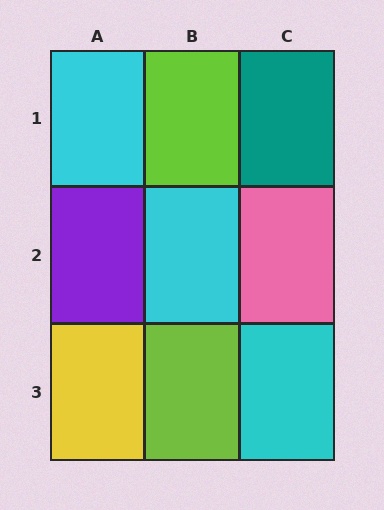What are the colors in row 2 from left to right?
Purple, cyan, pink.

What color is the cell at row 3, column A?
Yellow.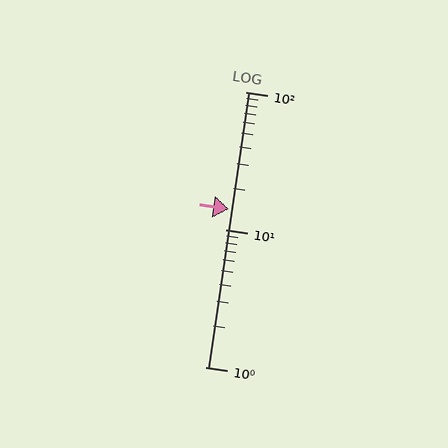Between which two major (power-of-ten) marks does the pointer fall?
The pointer is between 10 and 100.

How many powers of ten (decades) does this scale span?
The scale spans 2 decades, from 1 to 100.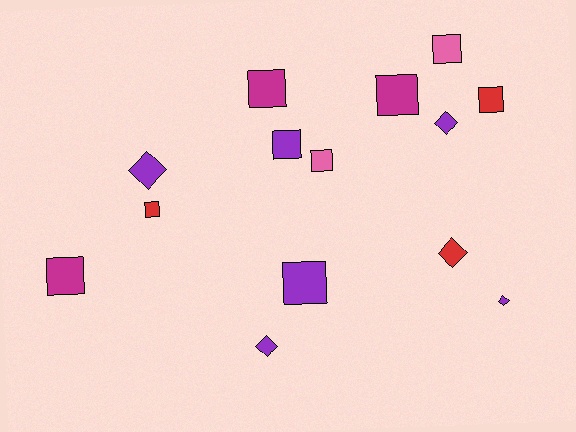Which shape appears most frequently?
Square, with 9 objects.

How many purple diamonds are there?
There are 4 purple diamonds.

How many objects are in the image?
There are 14 objects.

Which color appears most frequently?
Purple, with 6 objects.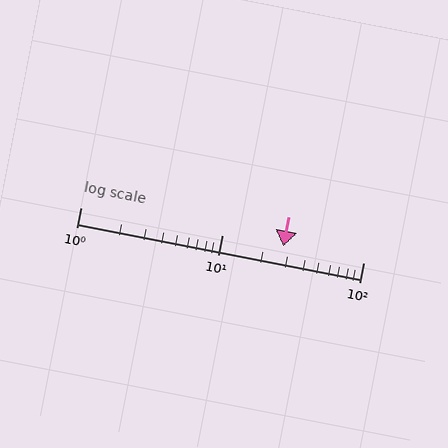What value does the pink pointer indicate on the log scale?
The pointer indicates approximately 27.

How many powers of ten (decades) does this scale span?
The scale spans 2 decades, from 1 to 100.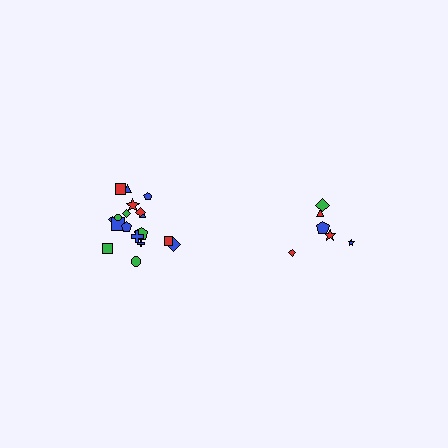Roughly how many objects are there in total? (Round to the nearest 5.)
Roughly 25 objects in total.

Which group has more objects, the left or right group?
The left group.